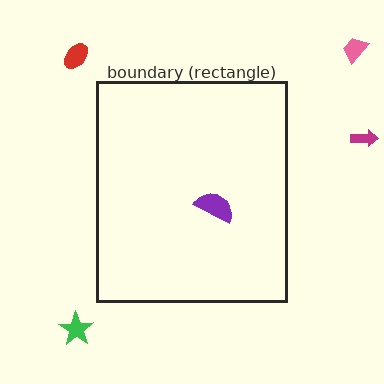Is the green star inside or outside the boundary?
Outside.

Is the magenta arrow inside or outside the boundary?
Outside.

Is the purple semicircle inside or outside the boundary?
Inside.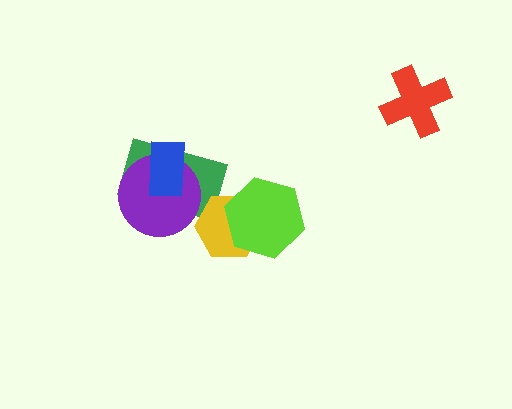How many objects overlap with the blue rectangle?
2 objects overlap with the blue rectangle.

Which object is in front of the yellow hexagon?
The lime hexagon is in front of the yellow hexagon.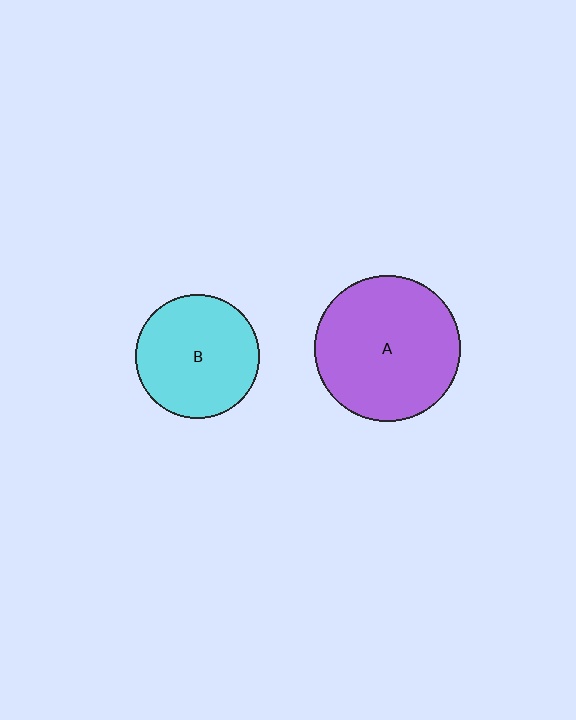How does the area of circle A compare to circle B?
Approximately 1.4 times.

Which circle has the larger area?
Circle A (purple).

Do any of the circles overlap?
No, none of the circles overlap.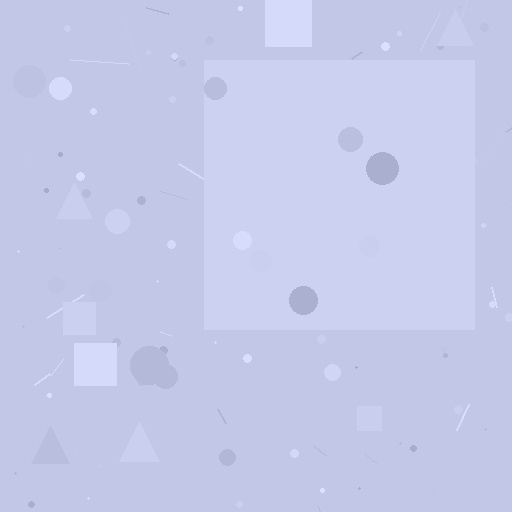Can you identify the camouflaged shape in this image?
The camouflaged shape is a square.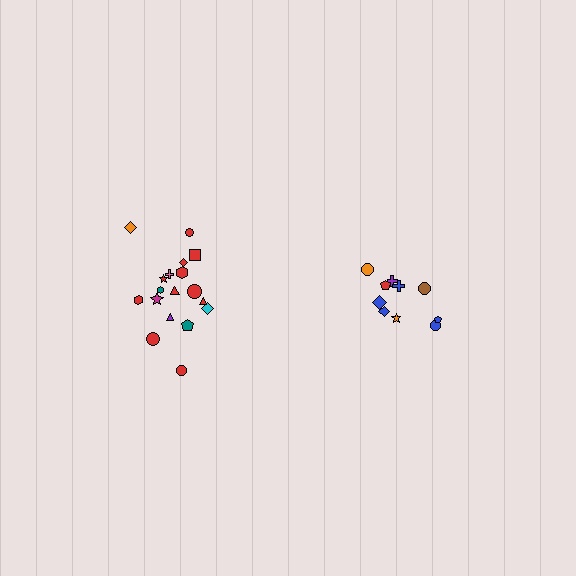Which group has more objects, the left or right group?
The left group.